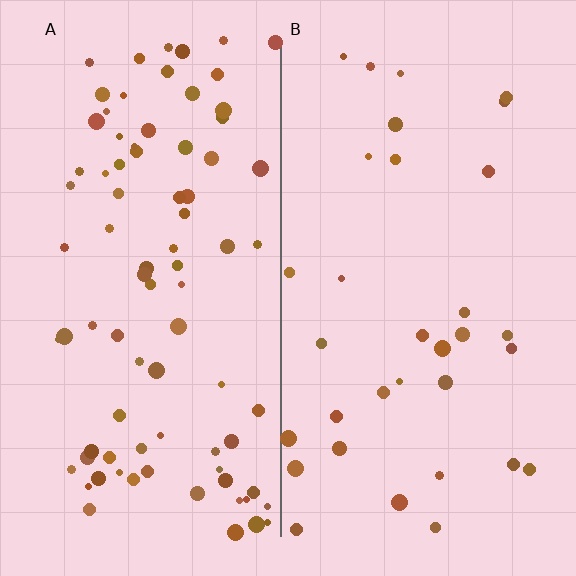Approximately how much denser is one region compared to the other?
Approximately 2.5× — region A over region B.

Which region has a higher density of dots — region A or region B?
A (the left).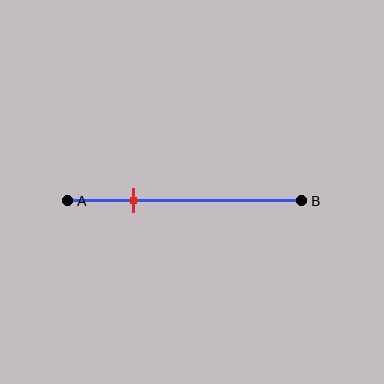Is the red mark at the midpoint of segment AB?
No, the mark is at about 30% from A, not at the 50% midpoint.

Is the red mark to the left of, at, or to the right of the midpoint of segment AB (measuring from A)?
The red mark is to the left of the midpoint of segment AB.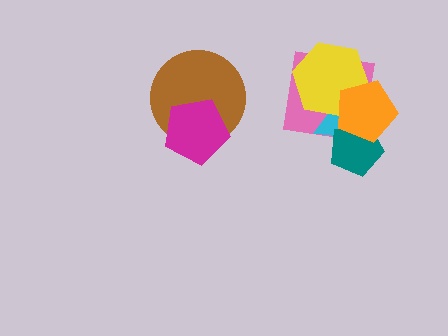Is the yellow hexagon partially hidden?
Yes, it is partially covered by another shape.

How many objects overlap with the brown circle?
1 object overlaps with the brown circle.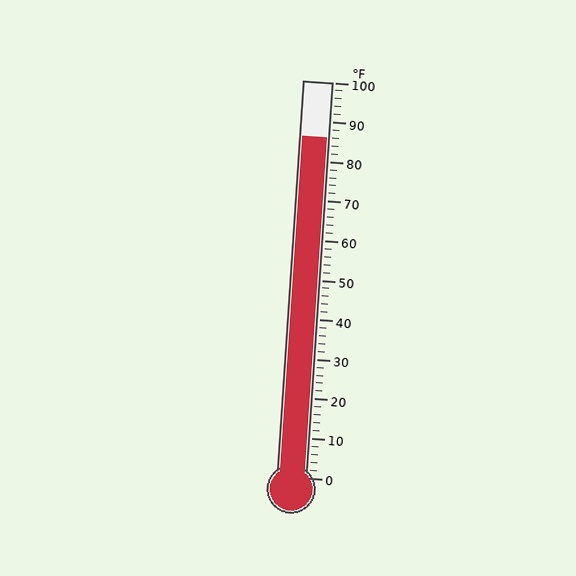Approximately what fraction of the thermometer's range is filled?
The thermometer is filled to approximately 85% of its range.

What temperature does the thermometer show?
The thermometer shows approximately 86°F.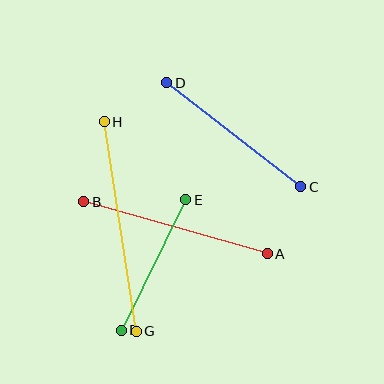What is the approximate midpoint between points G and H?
The midpoint is at approximately (120, 226) pixels.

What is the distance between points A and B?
The distance is approximately 191 pixels.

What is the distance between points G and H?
The distance is approximately 212 pixels.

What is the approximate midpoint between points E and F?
The midpoint is at approximately (153, 265) pixels.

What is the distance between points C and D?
The distance is approximately 170 pixels.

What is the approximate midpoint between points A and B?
The midpoint is at approximately (176, 228) pixels.